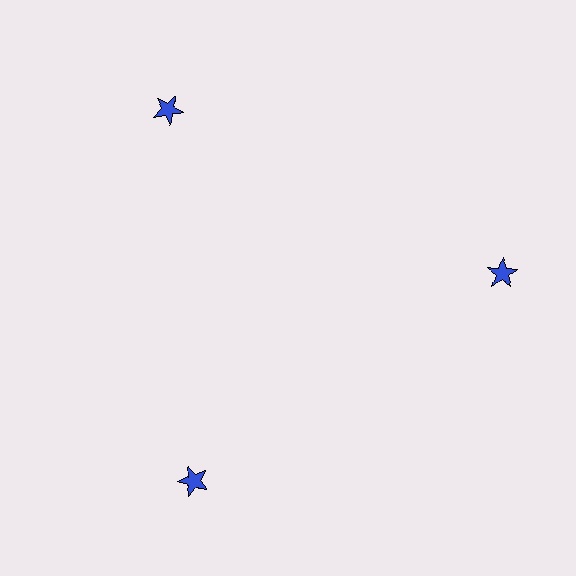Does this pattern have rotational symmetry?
Yes, this pattern has 3-fold rotational symmetry. It looks the same after rotating 120 degrees around the center.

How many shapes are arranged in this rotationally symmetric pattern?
There are 3 shapes, arranged in 3 groups of 1.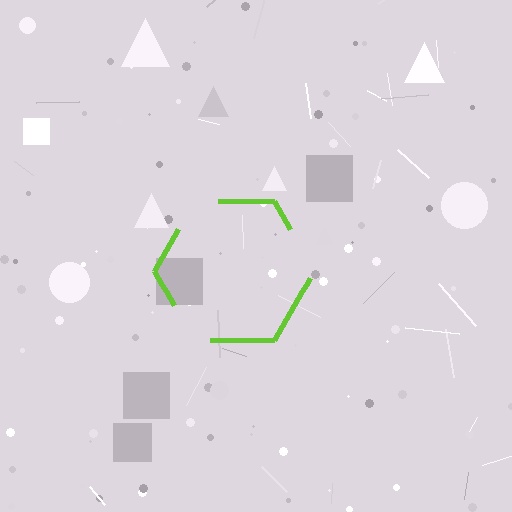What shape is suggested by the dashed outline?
The dashed outline suggests a hexagon.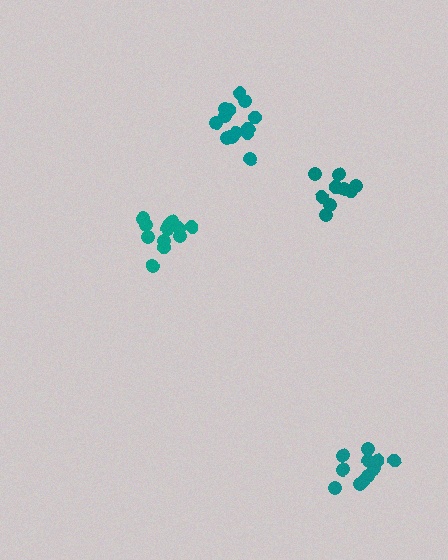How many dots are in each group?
Group 1: 14 dots, Group 2: 9 dots, Group 3: 12 dots, Group 4: 12 dots (47 total).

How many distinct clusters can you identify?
There are 4 distinct clusters.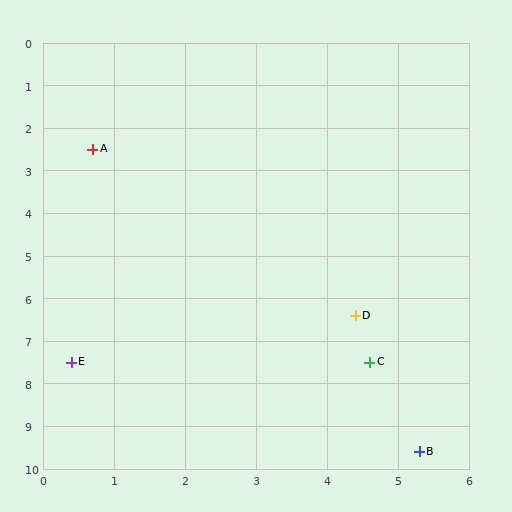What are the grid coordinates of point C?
Point C is at approximately (4.6, 7.5).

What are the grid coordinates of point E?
Point E is at approximately (0.4, 7.5).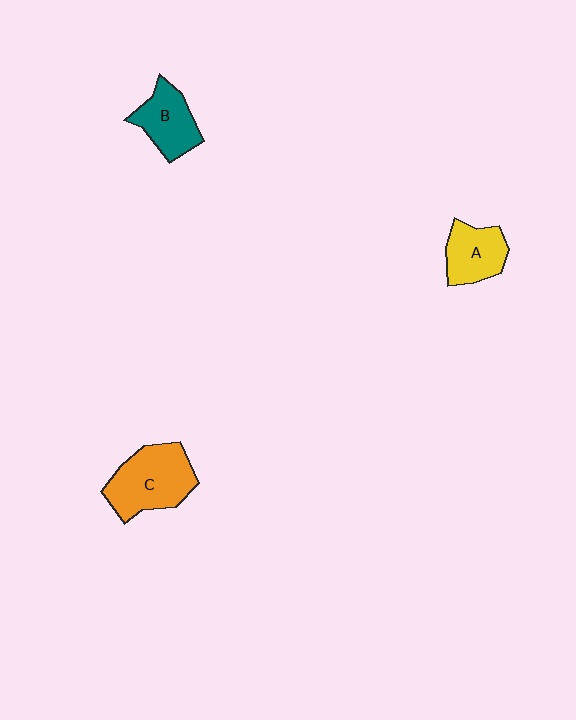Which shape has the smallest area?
Shape A (yellow).